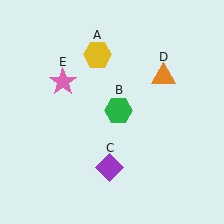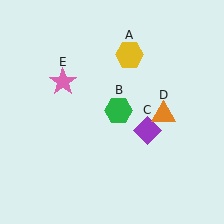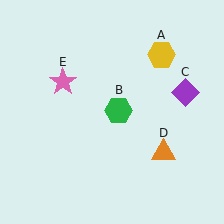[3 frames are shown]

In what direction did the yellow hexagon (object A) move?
The yellow hexagon (object A) moved right.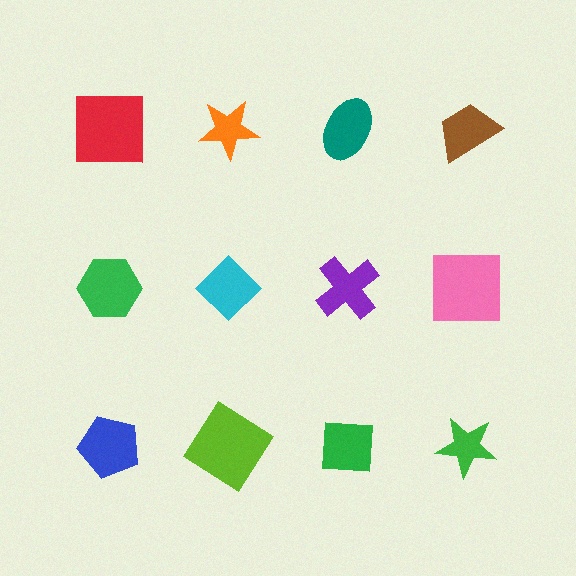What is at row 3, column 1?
A blue pentagon.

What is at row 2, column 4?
A pink square.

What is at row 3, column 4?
A green star.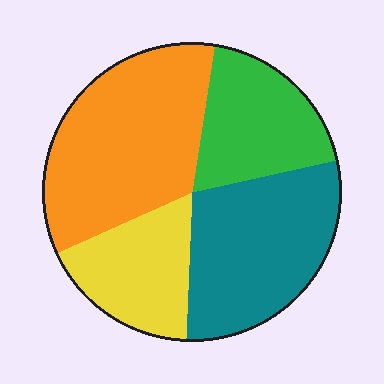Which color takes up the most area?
Orange, at roughly 35%.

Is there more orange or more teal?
Orange.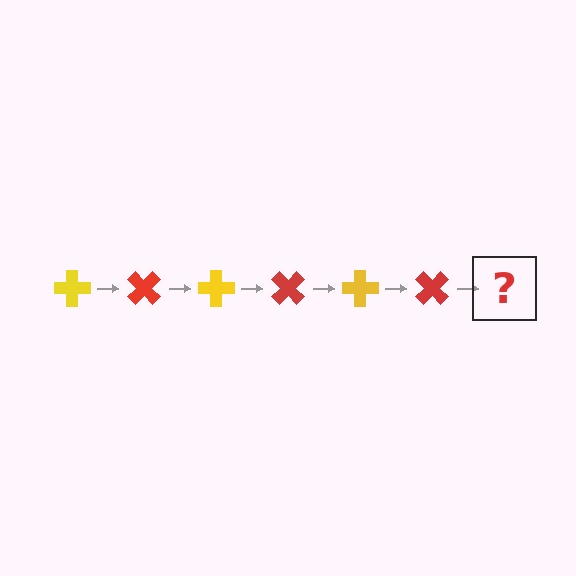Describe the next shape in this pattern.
It should be a yellow cross, rotated 270 degrees from the start.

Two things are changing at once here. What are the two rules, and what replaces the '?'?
The two rules are that it rotates 45 degrees each step and the color cycles through yellow and red. The '?' should be a yellow cross, rotated 270 degrees from the start.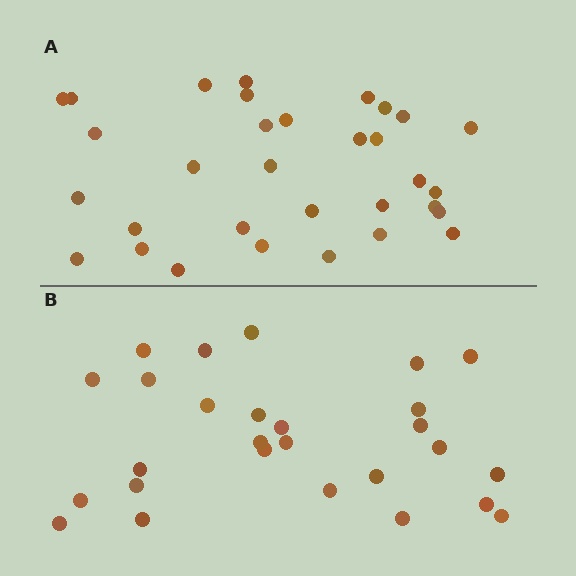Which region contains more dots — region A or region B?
Region A (the top region) has more dots.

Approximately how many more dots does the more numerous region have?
Region A has about 5 more dots than region B.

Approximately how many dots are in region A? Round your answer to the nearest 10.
About 30 dots. (The exact count is 32, which rounds to 30.)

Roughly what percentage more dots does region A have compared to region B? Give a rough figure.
About 20% more.